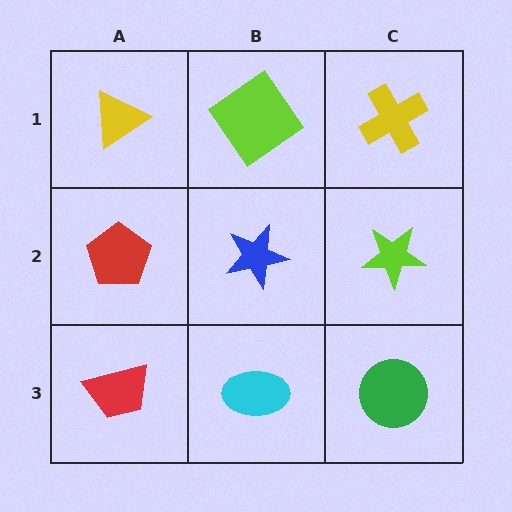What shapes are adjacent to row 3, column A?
A red pentagon (row 2, column A), a cyan ellipse (row 3, column B).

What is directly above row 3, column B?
A blue star.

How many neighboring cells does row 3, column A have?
2.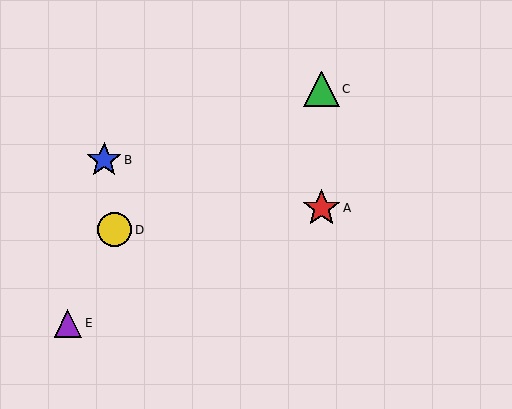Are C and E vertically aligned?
No, C is at x≈321 and E is at x≈68.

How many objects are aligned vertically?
2 objects (A, C) are aligned vertically.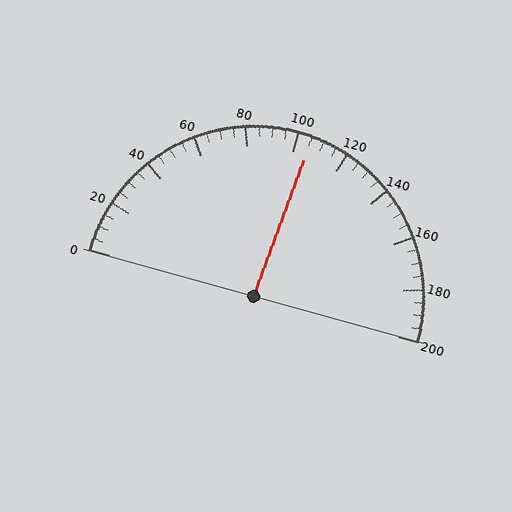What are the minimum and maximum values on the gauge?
The gauge ranges from 0 to 200.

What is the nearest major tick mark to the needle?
The nearest major tick mark is 100.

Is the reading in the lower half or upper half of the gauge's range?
The reading is in the upper half of the range (0 to 200).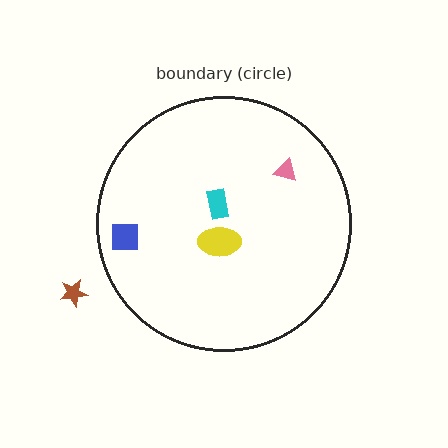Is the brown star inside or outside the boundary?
Outside.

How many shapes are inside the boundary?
4 inside, 1 outside.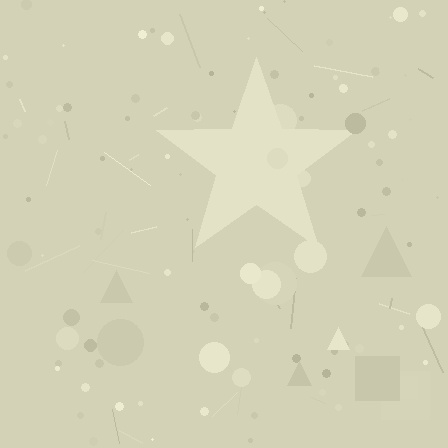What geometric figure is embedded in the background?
A star is embedded in the background.